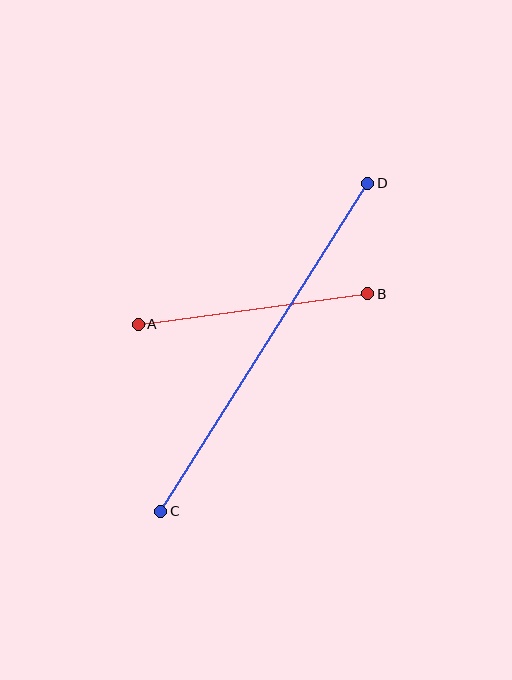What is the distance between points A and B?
The distance is approximately 232 pixels.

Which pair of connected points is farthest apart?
Points C and D are farthest apart.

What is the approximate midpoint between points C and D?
The midpoint is at approximately (264, 347) pixels.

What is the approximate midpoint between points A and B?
The midpoint is at approximately (253, 309) pixels.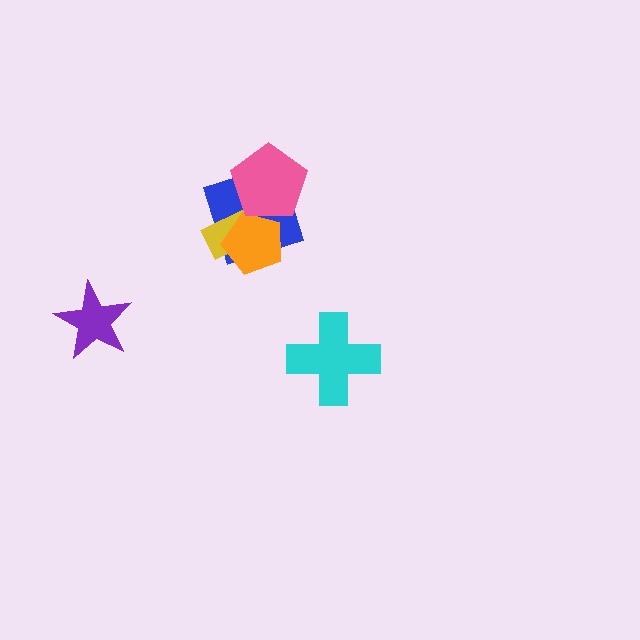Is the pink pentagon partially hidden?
No, no other shape covers it.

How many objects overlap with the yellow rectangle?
2 objects overlap with the yellow rectangle.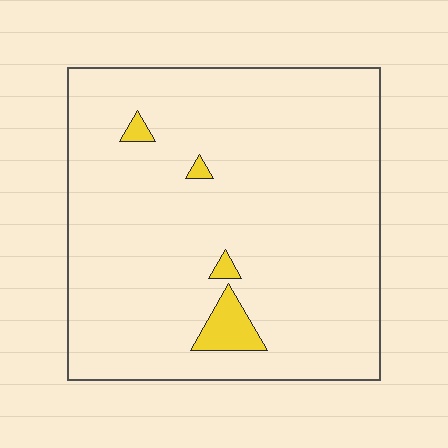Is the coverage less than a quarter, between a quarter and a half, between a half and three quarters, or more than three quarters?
Less than a quarter.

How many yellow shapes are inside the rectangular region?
4.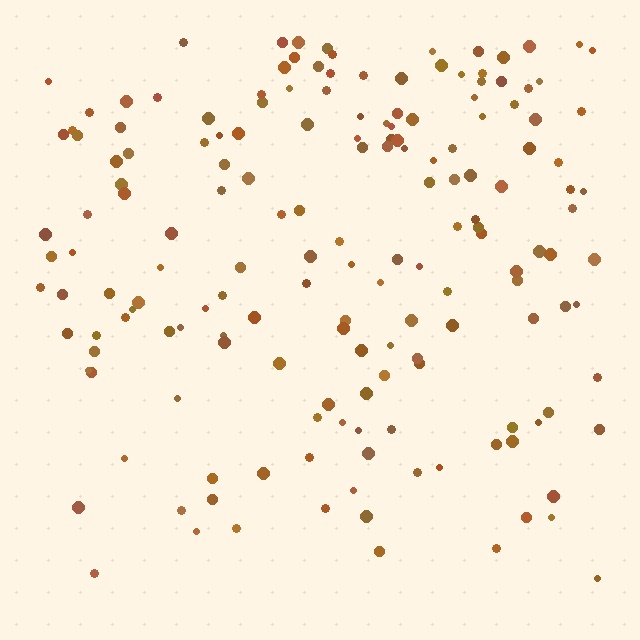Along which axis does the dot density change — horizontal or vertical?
Vertical.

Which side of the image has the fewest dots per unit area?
The bottom.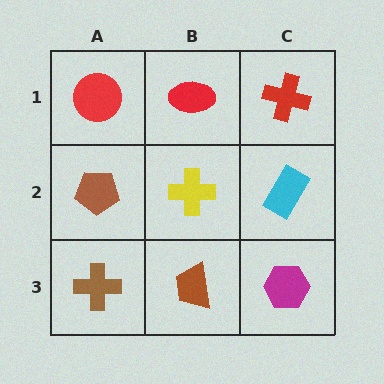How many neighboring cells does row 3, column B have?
3.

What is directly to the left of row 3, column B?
A brown cross.